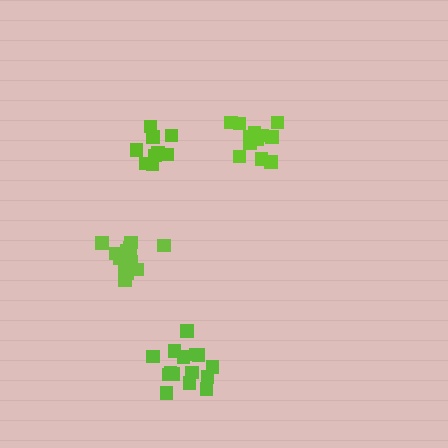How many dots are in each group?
Group 1: 12 dots, Group 2: 15 dots, Group 3: 15 dots, Group 4: 10 dots (52 total).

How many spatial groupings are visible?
There are 4 spatial groupings.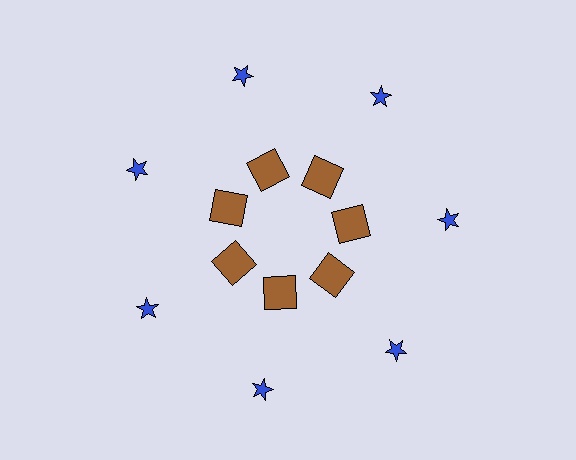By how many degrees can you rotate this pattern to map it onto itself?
The pattern maps onto itself every 51 degrees of rotation.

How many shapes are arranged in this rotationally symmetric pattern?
There are 14 shapes, arranged in 7 groups of 2.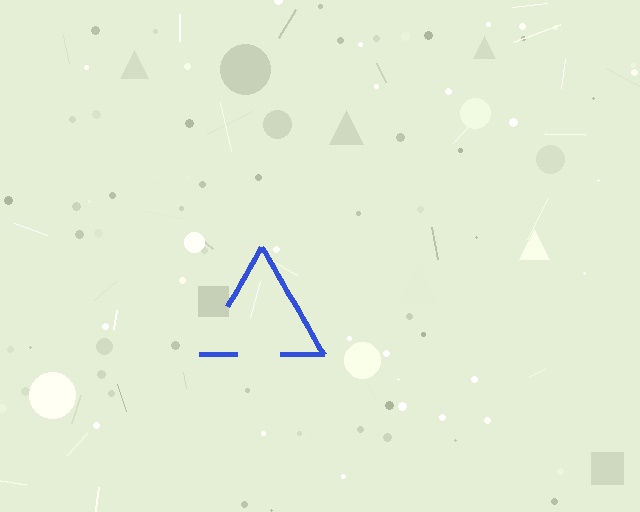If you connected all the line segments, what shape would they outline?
They would outline a triangle.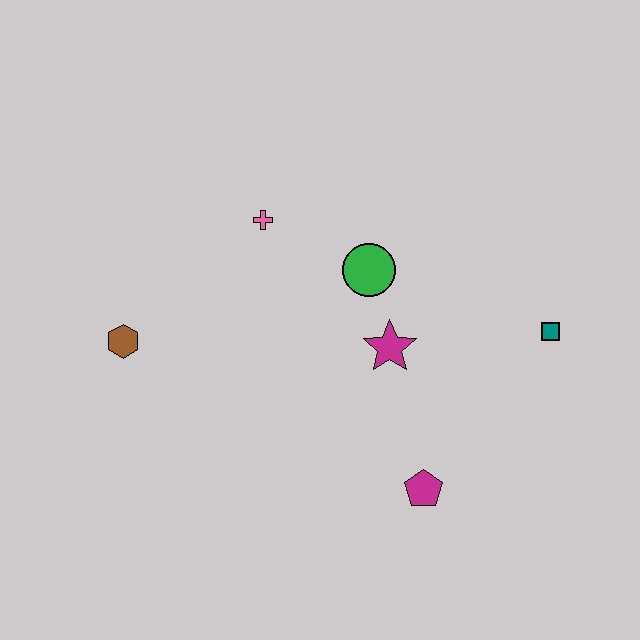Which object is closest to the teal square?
The magenta star is closest to the teal square.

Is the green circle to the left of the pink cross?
No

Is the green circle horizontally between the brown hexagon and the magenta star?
Yes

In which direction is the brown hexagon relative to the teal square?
The brown hexagon is to the left of the teal square.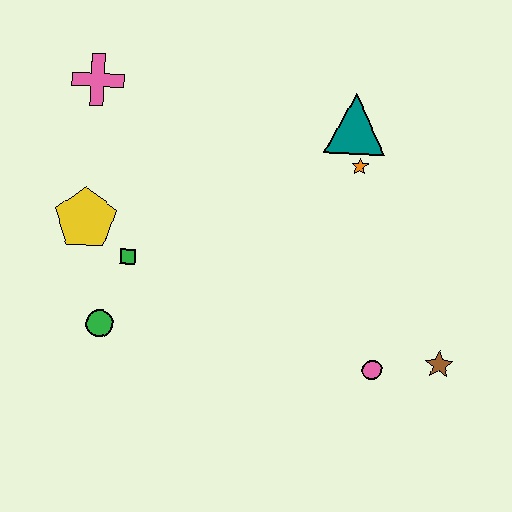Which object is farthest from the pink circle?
The pink cross is farthest from the pink circle.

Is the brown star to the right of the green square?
Yes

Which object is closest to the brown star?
The pink circle is closest to the brown star.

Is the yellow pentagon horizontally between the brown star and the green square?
No